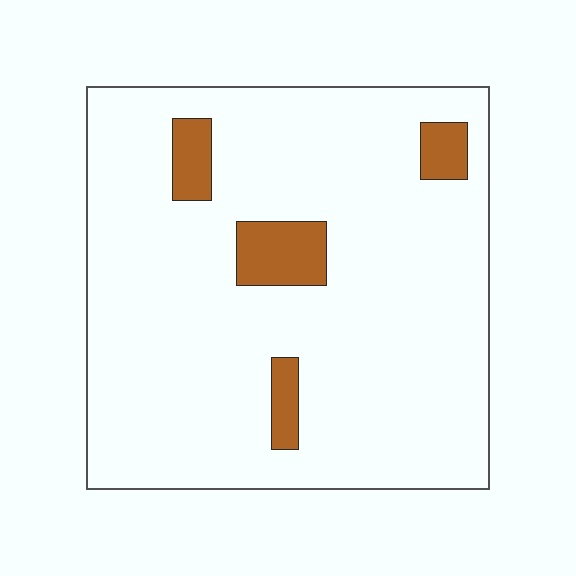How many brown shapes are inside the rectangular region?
4.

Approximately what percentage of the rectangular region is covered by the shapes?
Approximately 10%.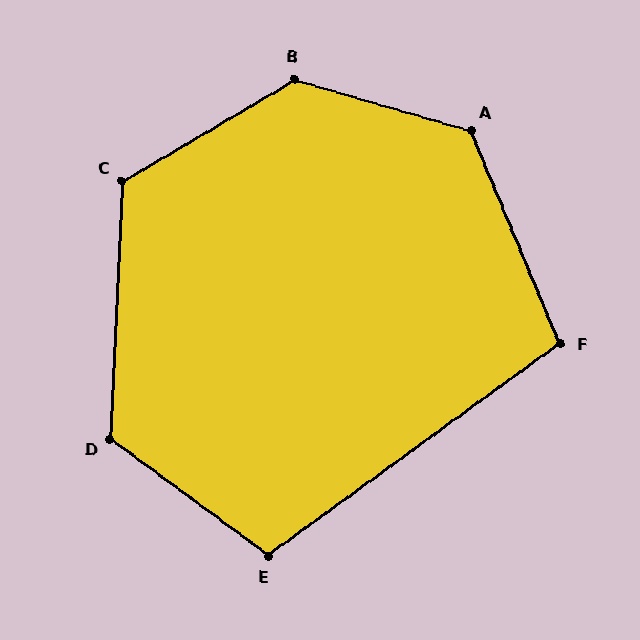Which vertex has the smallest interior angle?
F, at approximately 103 degrees.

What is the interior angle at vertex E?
Approximately 108 degrees (obtuse).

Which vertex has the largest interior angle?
B, at approximately 133 degrees.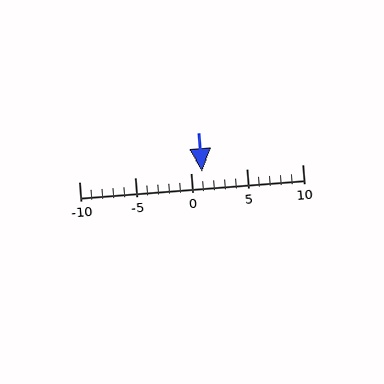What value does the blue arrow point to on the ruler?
The blue arrow points to approximately 1.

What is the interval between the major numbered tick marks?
The major tick marks are spaced 5 units apart.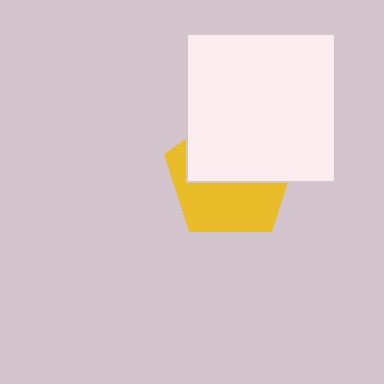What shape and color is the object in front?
The object in front is a white square.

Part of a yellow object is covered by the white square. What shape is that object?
It is a pentagon.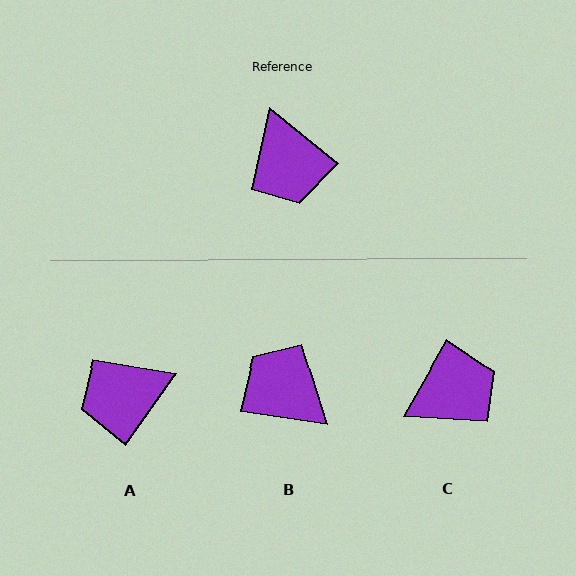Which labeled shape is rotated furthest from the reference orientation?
B, about 149 degrees away.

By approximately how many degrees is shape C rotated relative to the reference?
Approximately 99 degrees counter-clockwise.